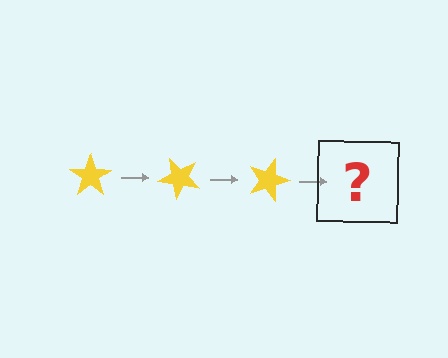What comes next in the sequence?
The next element should be a yellow star rotated 135 degrees.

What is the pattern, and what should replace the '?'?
The pattern is that the star rotates 45 degrees each step. The '?' should be a yellow star rotated 135 degrees.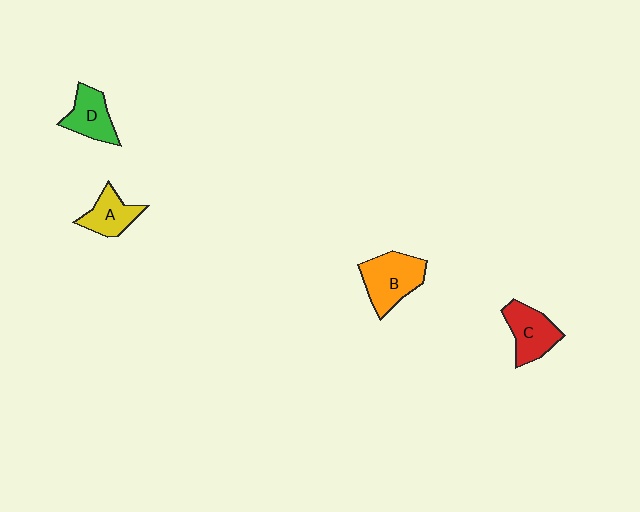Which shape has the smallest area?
Shape A (yellow).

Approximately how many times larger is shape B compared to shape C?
Approximately 1.2 times.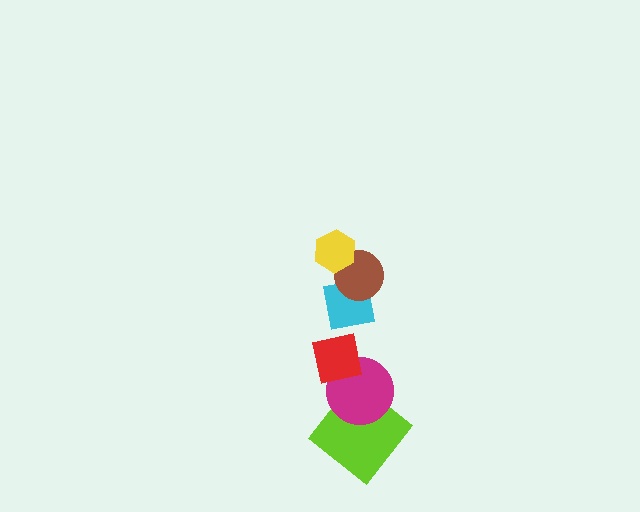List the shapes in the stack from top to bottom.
From top to bottom: the yellow hexagon, the brown circle, the cyan square, the red square, the magenta circle, the lime diamond.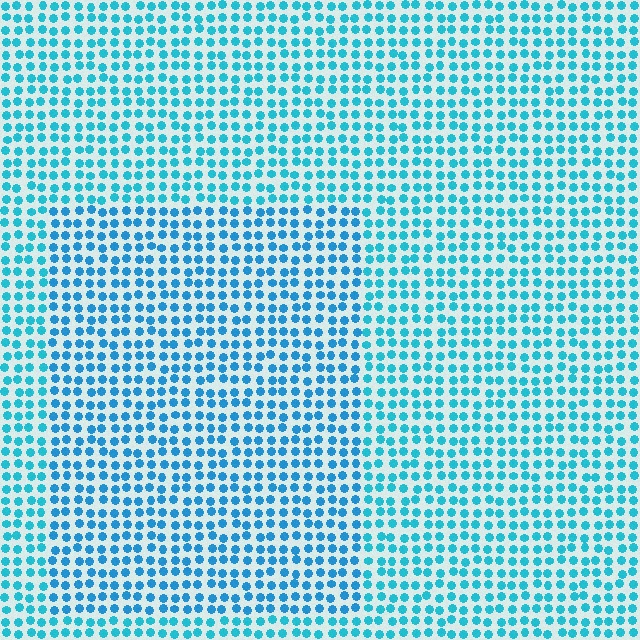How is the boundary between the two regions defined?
The boundary is defined purely by a slight shift in hue (about 15 degrees). Spacing, size, and orientation are identical on both sides.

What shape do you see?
I see a rectangle.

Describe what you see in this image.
The image is filled with small cyan elements in a uniform arrangement. A rectangle-shaped region is visible where the elements are tinted to a slightly different hue, forming a subtle color boundary.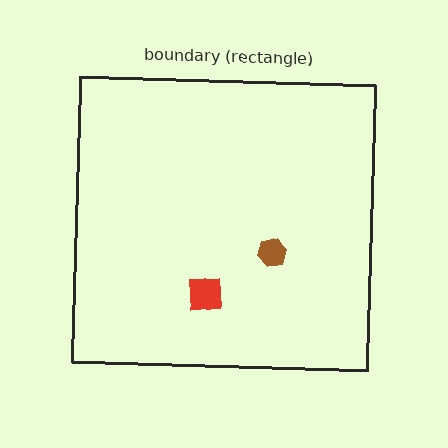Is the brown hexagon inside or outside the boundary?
Inside.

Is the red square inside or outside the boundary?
Inside.